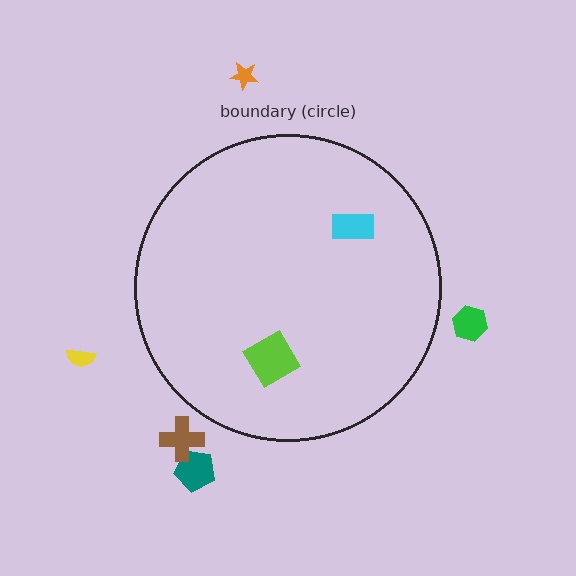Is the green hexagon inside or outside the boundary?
Outside.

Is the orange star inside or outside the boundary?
Outside.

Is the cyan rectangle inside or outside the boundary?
Inside.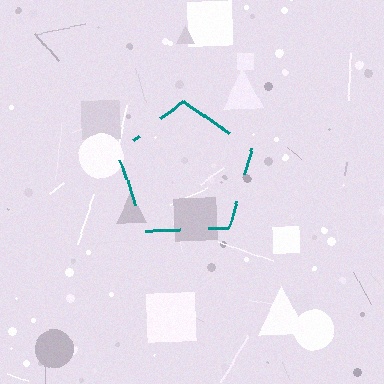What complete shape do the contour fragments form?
The contour fragments form a pentagon.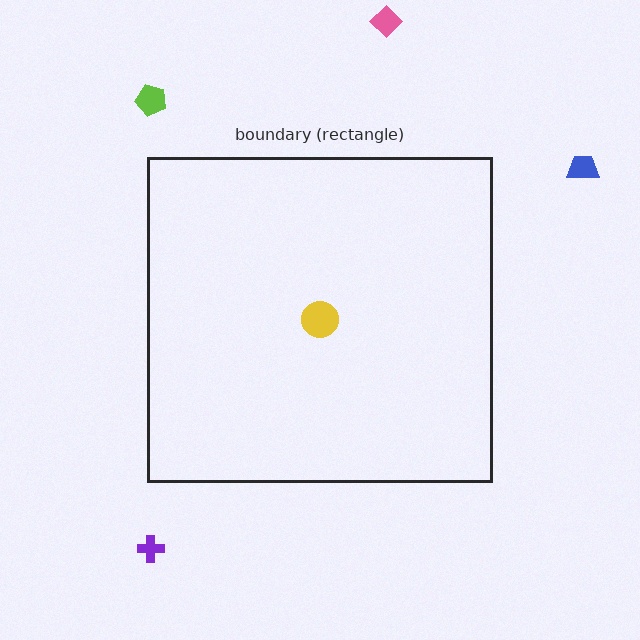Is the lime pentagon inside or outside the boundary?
Outside.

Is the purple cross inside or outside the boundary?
Outside.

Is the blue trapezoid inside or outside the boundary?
Outside.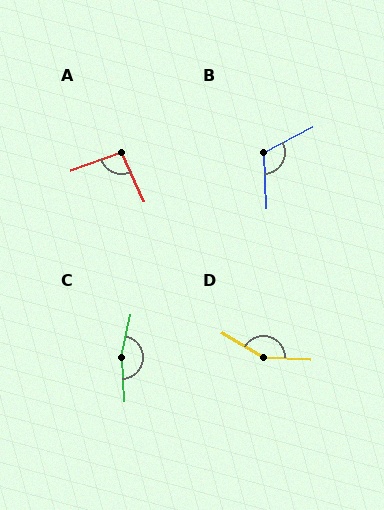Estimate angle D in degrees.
Approximately 151 degrees.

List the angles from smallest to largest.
A (96°), B (115°), D (151°), C (163°).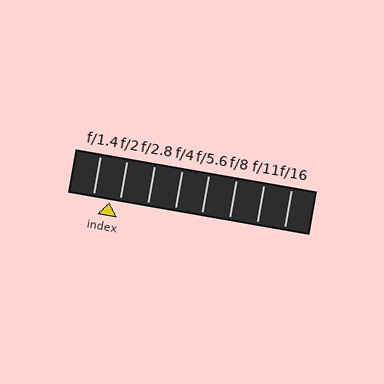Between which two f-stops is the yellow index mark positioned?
The index mark is between f/1.4 and f/2.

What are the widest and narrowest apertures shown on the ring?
The widest aperture shown is f/1.4 and the narrowest is f/16.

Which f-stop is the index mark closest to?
The index mark is closest to f/2.